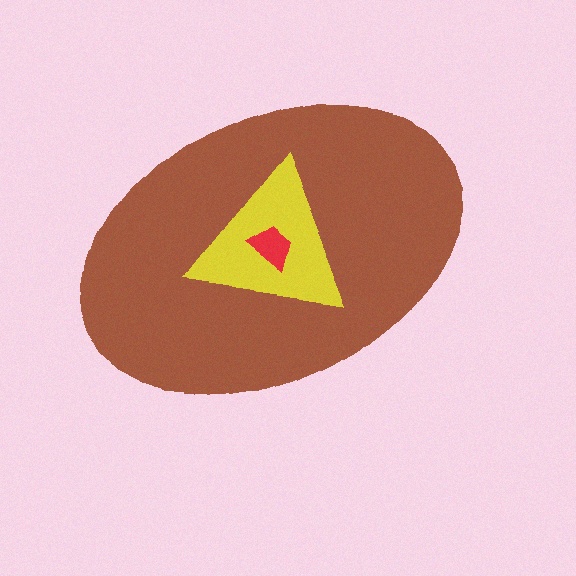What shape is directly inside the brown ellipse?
The yellow triangle.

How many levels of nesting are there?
3.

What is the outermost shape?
The brown ellipse.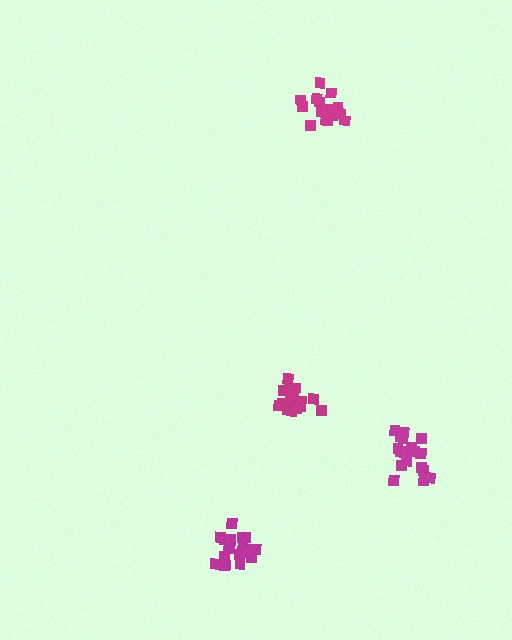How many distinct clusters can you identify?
There are 4 distinct clusters.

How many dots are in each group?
Group 1: 16 dots, Group 2: 18 dots, Group 3: 18 dots, Group 4: 20 dots (72 total).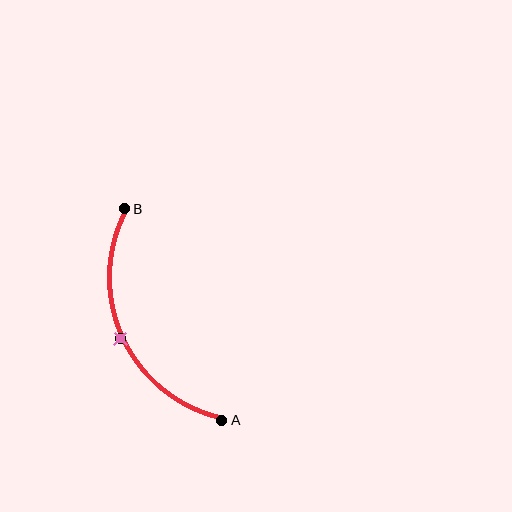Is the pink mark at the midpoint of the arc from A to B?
Yes. The pink mark lies on the arc at equal arc-length from both A and B — it is the arc midpoint.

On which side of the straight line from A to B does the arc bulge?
The arc bulges to the left of the straight line connecting A and B.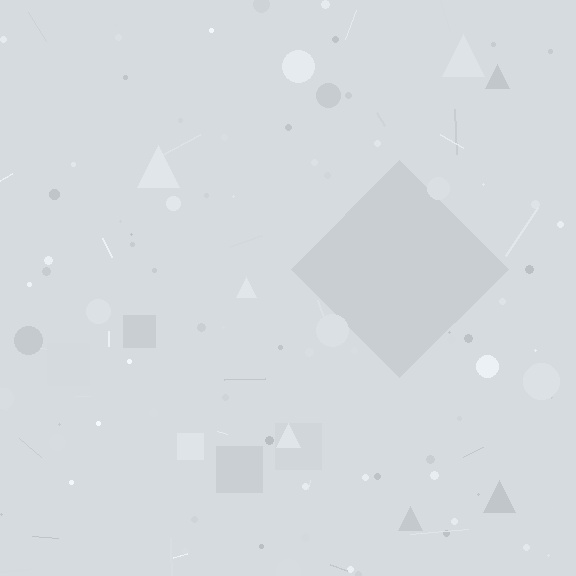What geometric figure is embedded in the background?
A diamond is embedded in the background.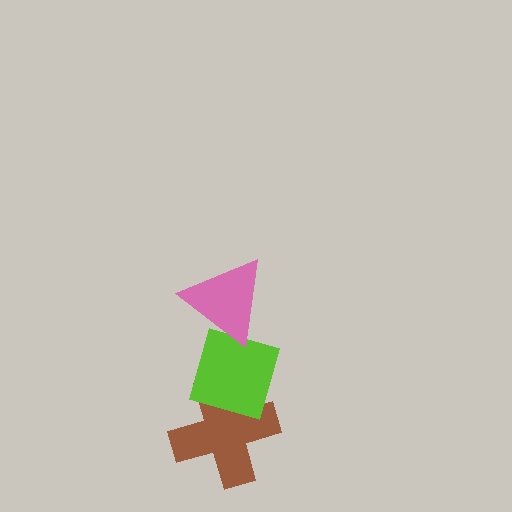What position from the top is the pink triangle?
The pink triangle is 1st from the top.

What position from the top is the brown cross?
The brown cross is 3rd from the top.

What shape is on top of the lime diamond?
The pink triangle is on top of the lime diamond.